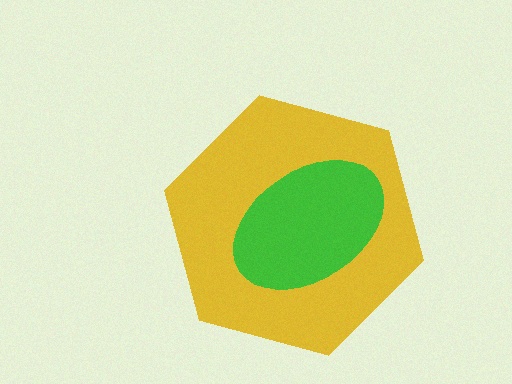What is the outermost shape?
The yellow hexagon.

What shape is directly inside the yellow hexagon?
The green ellipse.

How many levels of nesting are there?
2.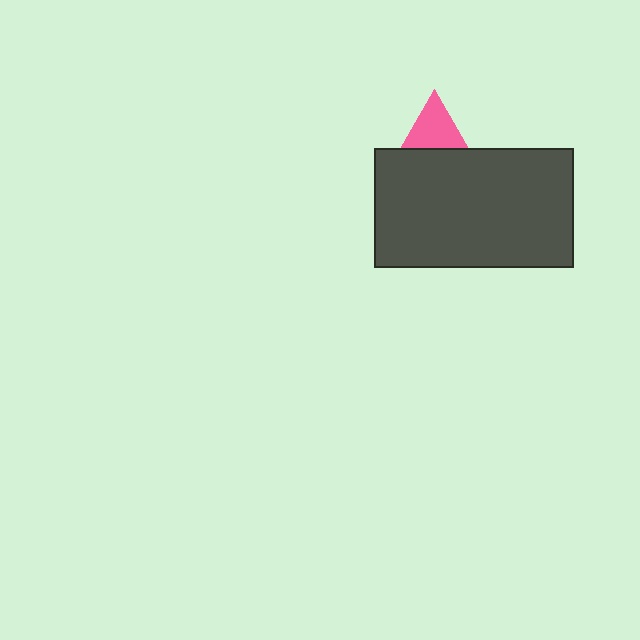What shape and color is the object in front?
The object in front is a dark gray rectangle.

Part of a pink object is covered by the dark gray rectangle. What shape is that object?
It is a triangle.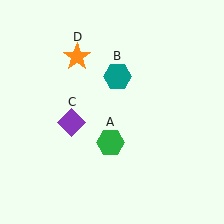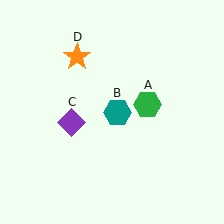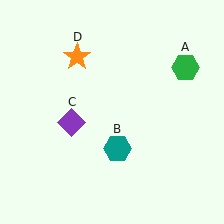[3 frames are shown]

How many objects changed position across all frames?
2 objects changed position: green hexagon (object A), teal hexagon (object B).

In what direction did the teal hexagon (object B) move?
The teal hexagon (object B) moved down.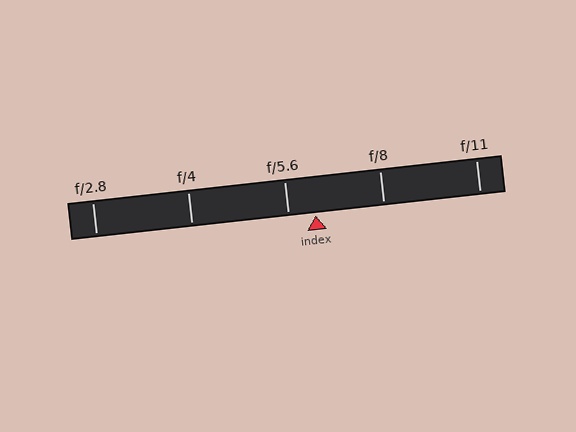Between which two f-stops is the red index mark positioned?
The index mark is between f/5.6 and f/8.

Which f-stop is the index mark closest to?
The index mark is closest to f/5.6.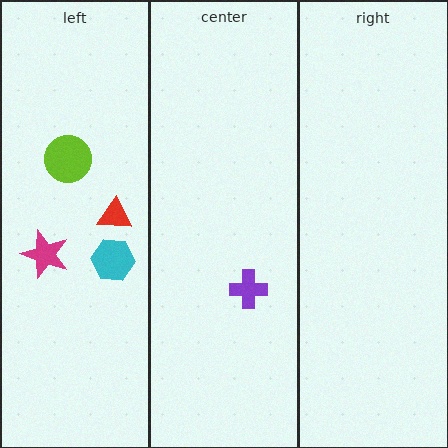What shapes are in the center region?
The purple cross.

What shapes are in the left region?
The magenta star, the lime circle, the red triangle, the cyan hexagon.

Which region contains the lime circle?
The left region.